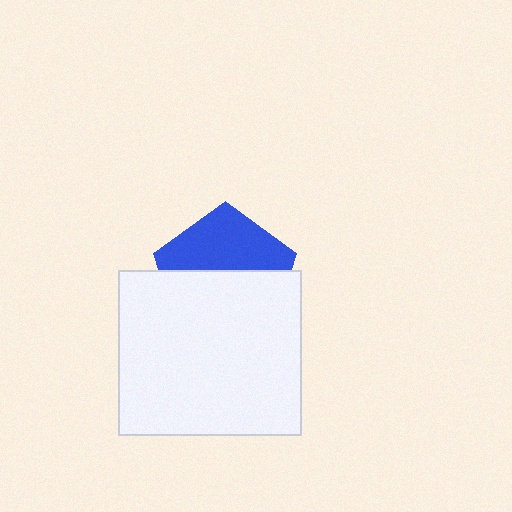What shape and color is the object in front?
The object in front is a white rectangle.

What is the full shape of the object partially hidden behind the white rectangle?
The partially hidden object is a blue pentagon.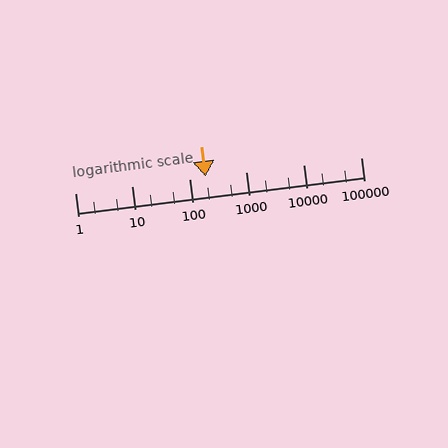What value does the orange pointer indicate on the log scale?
The pointer indicates approximately 190.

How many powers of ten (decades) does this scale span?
The scale spans 5 decades, from 1 to 100000.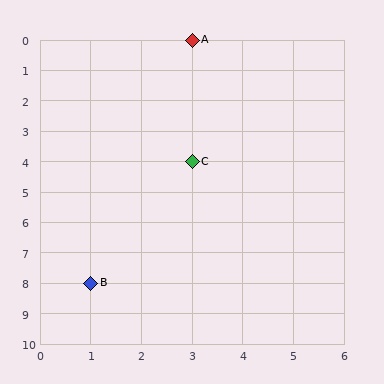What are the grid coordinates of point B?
Point B is at grid coordinates (1, 8).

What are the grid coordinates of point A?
Point A is at grid coordinates (3, 0).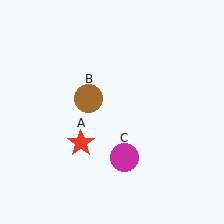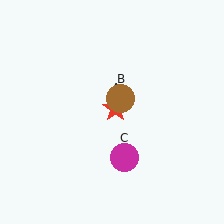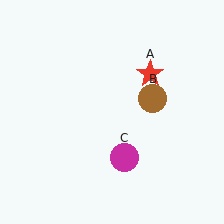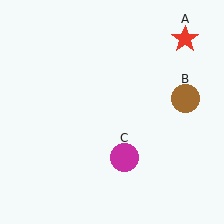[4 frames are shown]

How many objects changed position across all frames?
2 objects changed position: red star (object A), brown circle (object B).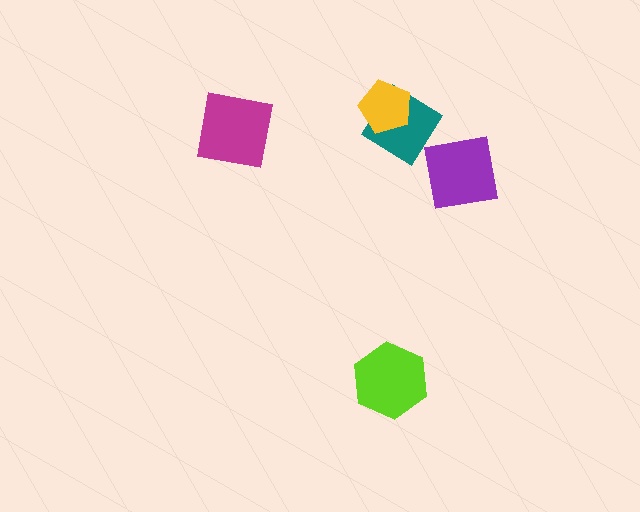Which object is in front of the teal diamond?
The yellow pentagon is in front of the teal diamond.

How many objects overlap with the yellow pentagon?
1 object overlaps with the yellow pentagon.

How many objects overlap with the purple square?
0 objects overlap with the purple square.